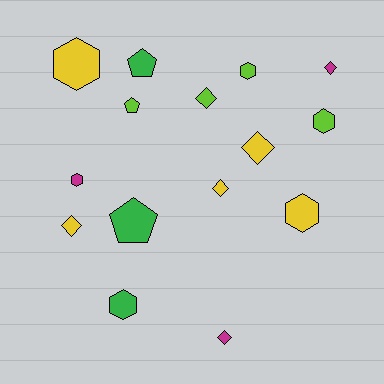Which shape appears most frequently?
Diamond, with 6 objects.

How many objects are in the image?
There are 15 objects.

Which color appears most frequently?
Yellow, with 5 objects.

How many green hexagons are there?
There is 1 green hexagon.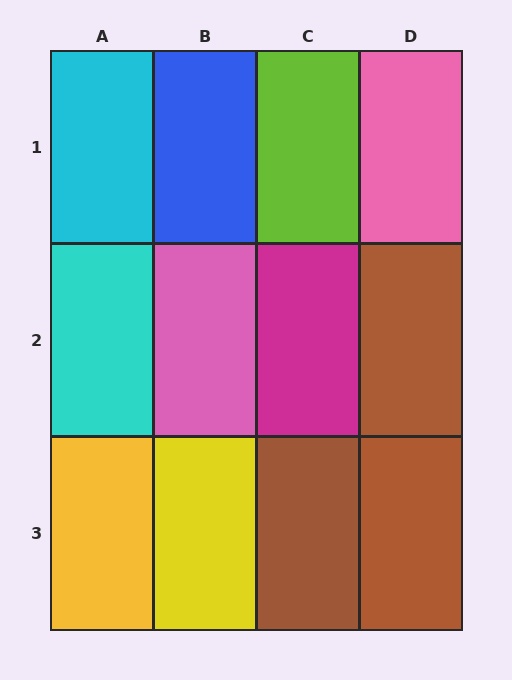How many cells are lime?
1 cell is lime.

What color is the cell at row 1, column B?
Blue.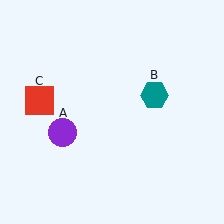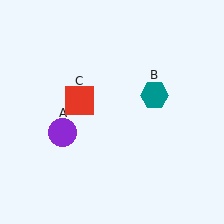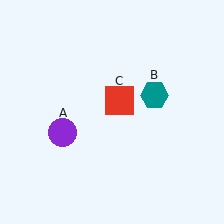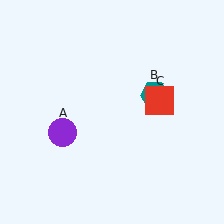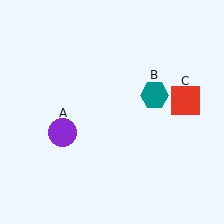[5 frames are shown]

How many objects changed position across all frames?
1 object changed position: red square (object C).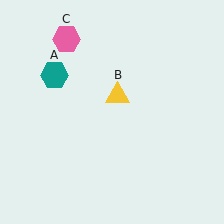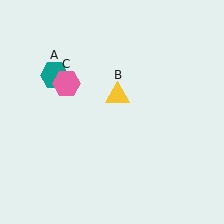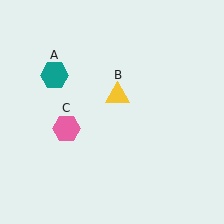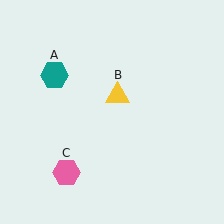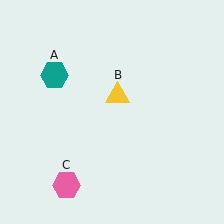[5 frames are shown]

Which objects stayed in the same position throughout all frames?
Teal hexagon (object A) and yellow triangle (object B) remained stationary.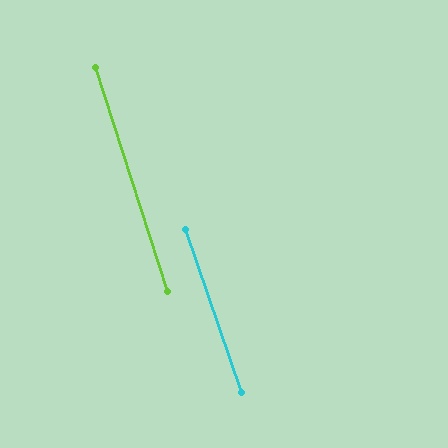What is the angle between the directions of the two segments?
Approximately 2 degrees.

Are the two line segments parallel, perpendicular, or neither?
Parallel — their directions differ by only 1.6°.